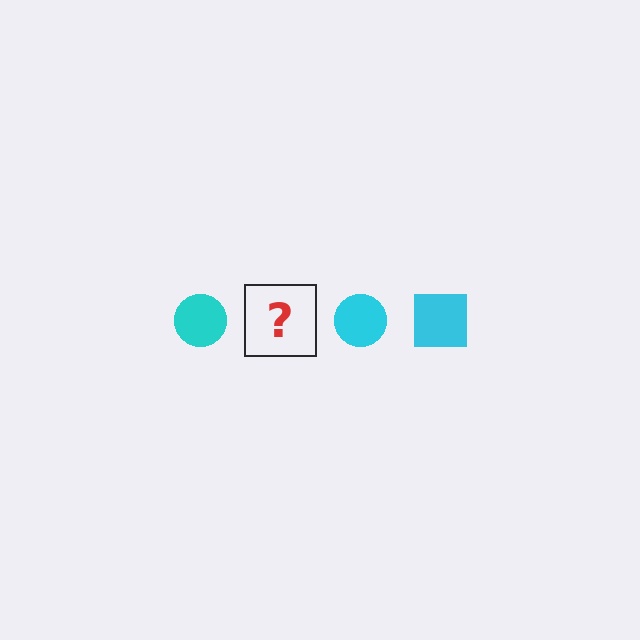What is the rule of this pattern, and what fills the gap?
The rule is that the pattern cycles through circle, square shapes in cyan. The gap should be filled with a cyan square.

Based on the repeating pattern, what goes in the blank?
The blank should be a cyan square.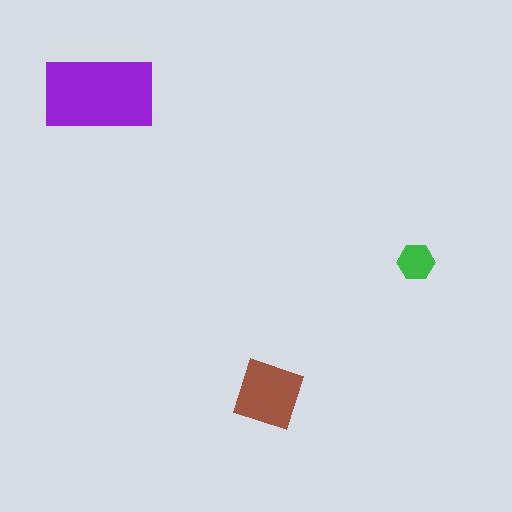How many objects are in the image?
There are 3 objects in the image.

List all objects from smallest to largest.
The green hexagon, the brown diamond, the purple rectangle.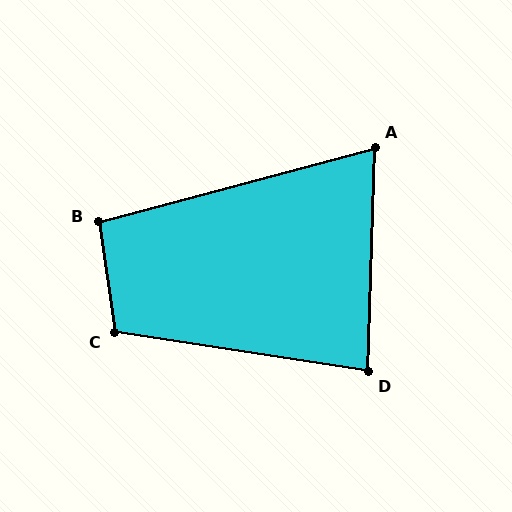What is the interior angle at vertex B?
Approximately 97 degrees (obtuse).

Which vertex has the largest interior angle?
C, at approximately 107 degrees.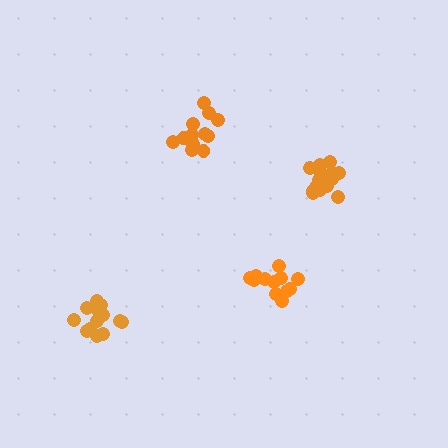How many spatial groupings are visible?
There are 4 spatial groupings.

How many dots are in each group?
Group 1: 15 dots, Group 2: 12 dots, Group 3: 14 dots, Group 4: 13 dots (54 total).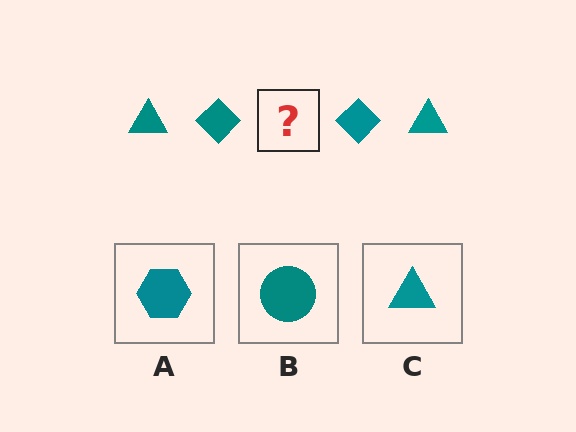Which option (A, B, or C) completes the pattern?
C.